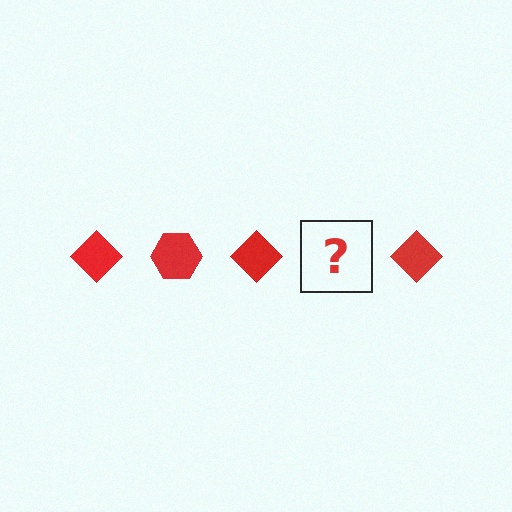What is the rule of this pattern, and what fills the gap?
The rule is that the pattern cycles through diamond, hexagon shapes in red. The gap should be filled with a red hexagon.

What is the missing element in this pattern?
The missing element is a red hexagon.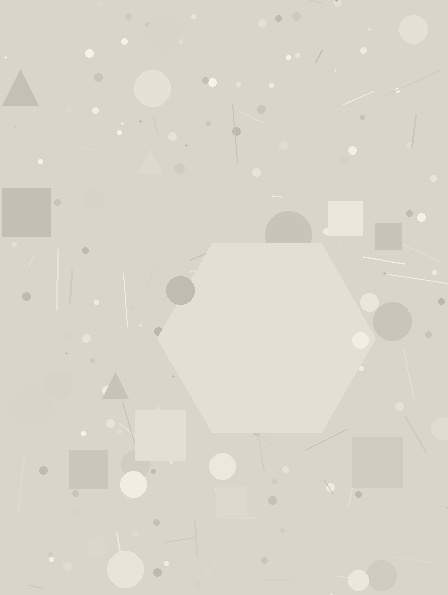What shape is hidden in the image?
A hexagon is hidden in the image.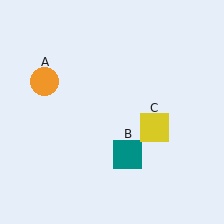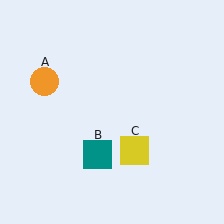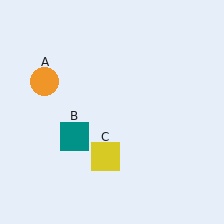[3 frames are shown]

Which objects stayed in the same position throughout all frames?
Orange circle (object A) remained stationary.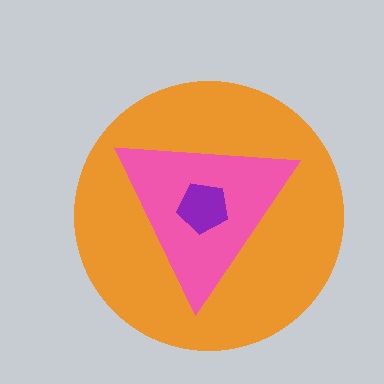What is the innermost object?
The purple pentagon.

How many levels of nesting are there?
3.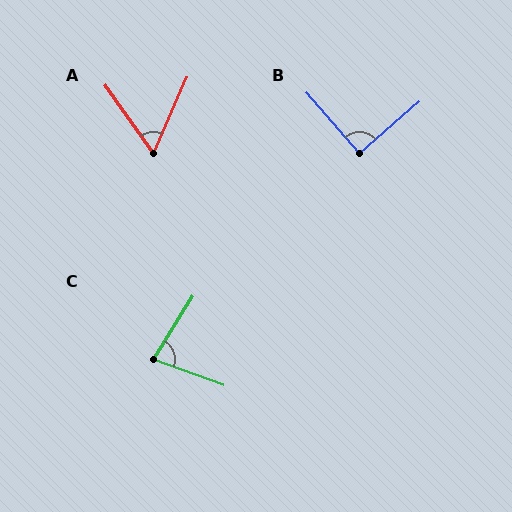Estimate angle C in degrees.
Approximately 78 degrees.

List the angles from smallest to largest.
A (59°), C (78°), B (90°).